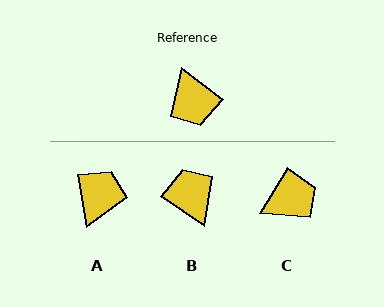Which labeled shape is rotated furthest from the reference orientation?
B, about 177 degrees away.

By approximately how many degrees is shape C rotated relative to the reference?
Approximately 97 degrees counter-clockwise.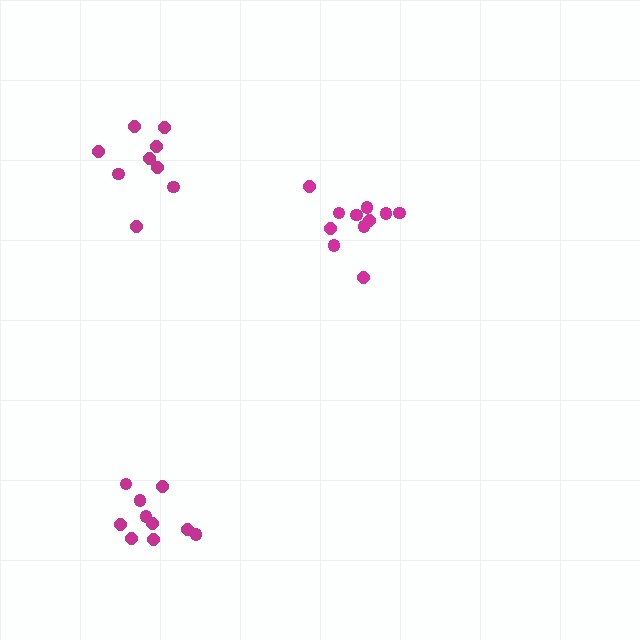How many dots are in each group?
Group 1: 11 dots, Group 2: 10 dots, Group 3: 9 dots (30 total).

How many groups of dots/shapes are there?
There are 3 groups.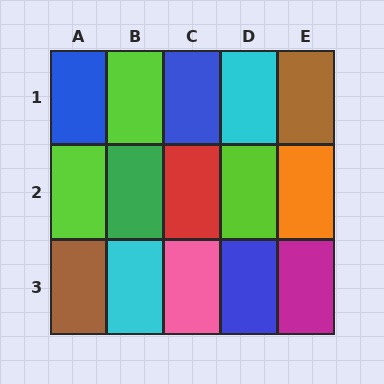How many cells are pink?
1 cell is pink.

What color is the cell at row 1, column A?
Blue.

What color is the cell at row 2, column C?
Red.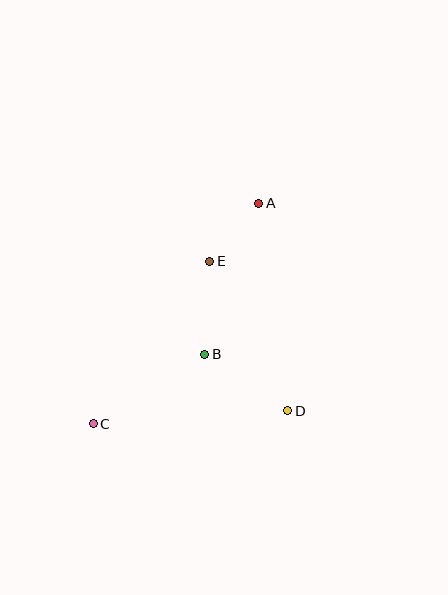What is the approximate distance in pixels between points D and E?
The distance between D and E is approximately 169 pixels.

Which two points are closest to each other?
Points A and E are closest to each other.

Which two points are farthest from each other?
Points A and C are farthest from each other.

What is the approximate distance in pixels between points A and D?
The distance between A and D is approximately 210 pixels.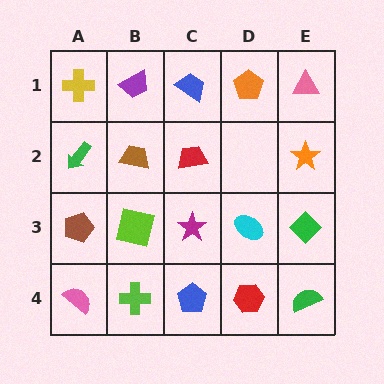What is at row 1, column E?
A pink triangle.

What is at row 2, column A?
A green arrow.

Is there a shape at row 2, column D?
No, that cell is empty.